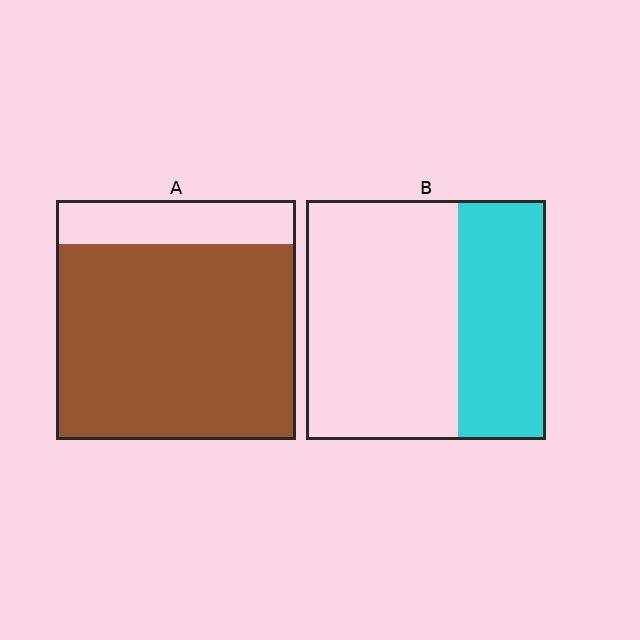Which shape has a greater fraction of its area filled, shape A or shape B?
Shape A.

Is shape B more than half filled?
No.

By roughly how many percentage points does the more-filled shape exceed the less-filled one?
By roughly 45 percentage points (A over B).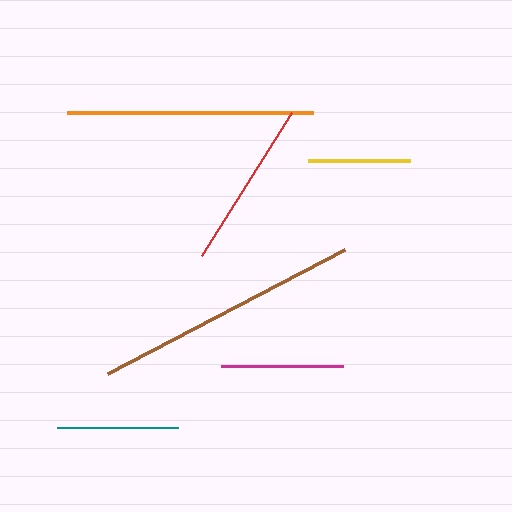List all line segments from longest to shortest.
From longest to shortest: brown, orange, red, magenta, teal, yellow.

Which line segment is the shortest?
The yellow line is the shortest at approximately 102 pixels.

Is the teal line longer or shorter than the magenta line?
The magenta line is longer than the teal line.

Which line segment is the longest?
The brown line is the longest at approximately 267 pixels.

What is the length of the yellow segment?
The yellow segment is approximately 102 pixels long.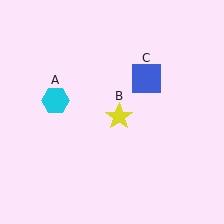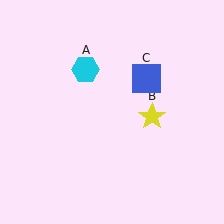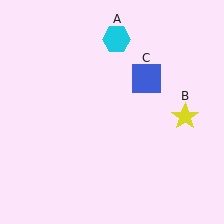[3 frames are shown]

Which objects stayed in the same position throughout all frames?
Blue square (object C) remained stationary.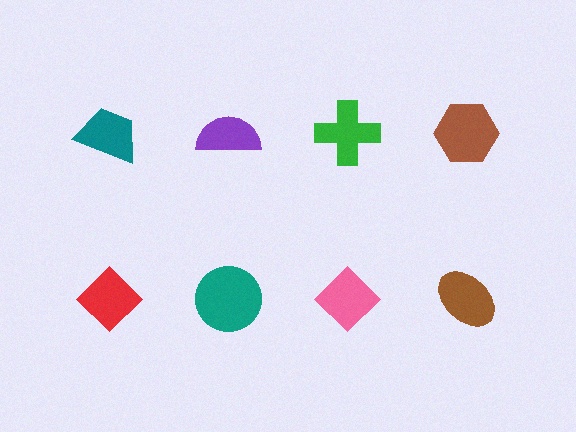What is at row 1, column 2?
A purple semicircle.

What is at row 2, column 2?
A teal circle.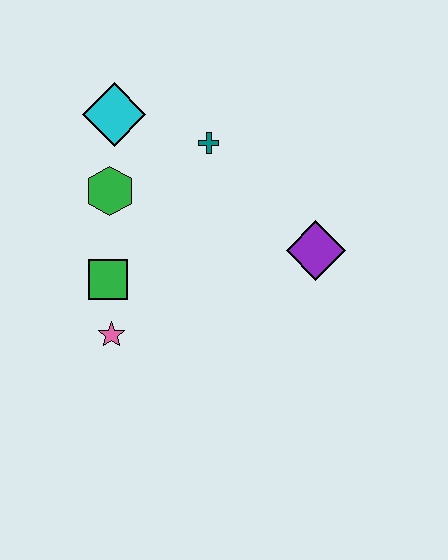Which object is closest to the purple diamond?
The teal cross is closest to the purple diamond.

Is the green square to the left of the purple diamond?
Yes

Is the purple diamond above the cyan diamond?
No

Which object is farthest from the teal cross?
The pink star is farthest from the teal cross.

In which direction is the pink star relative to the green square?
The pink star is below the green square.